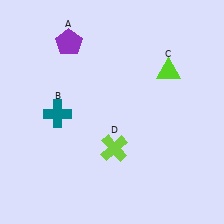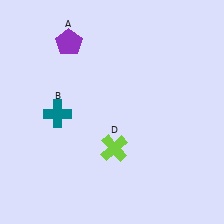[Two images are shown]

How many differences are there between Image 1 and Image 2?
There is 1 difference between the two images.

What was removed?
The lime triangle (C) was removed in Image 2.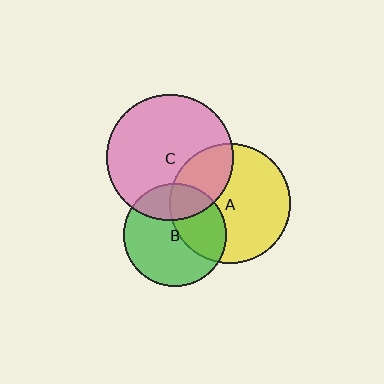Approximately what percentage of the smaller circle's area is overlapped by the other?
Approximately 35%.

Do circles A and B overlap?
Yes.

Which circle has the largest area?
Circle C (pink).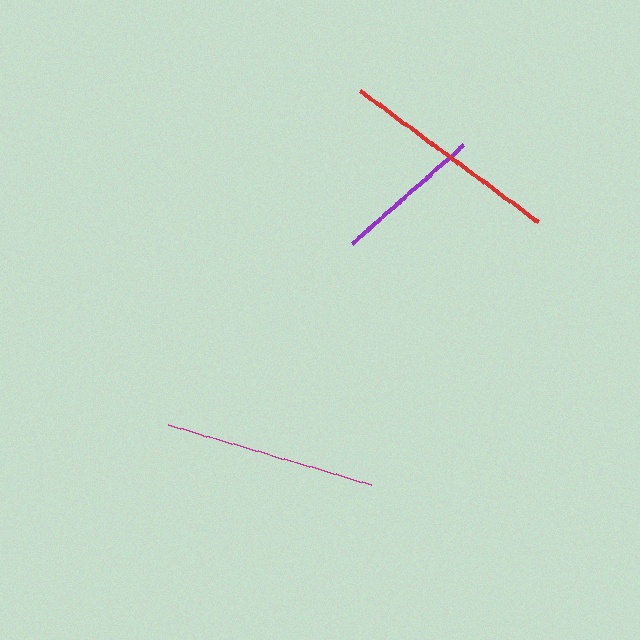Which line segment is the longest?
The red line is the longest at approximately 222 pixels.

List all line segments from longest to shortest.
From longest to shortest: red, magenta, purple.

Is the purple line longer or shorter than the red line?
The red line is longer than the purple line.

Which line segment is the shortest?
The purple line is the shortest at approximately 149 pixels.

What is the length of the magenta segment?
The magenta segment is approximately 211 pixels long.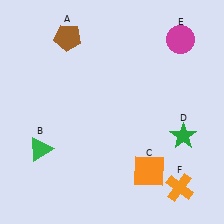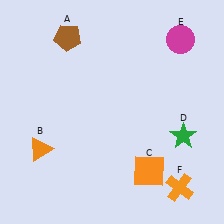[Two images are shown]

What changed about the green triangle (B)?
In Image 1, B is green. In Image 2, it changed to orange.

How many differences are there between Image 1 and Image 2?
There is 1 difference between the two images.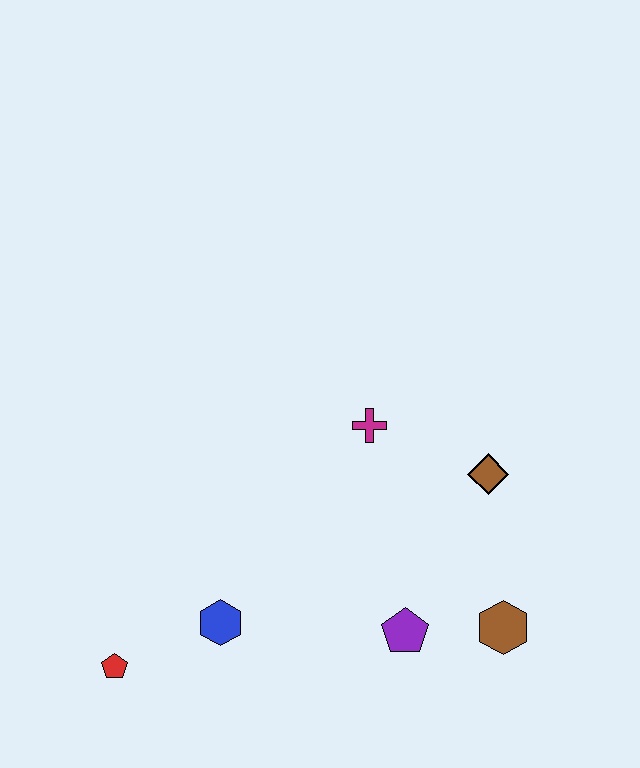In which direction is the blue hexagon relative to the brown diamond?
The blue hexagon is to the left of the brown diamond.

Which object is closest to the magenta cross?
The brown diamond is closest to the magenta cross.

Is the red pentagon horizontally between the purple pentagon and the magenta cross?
No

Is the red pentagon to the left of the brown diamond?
Yes